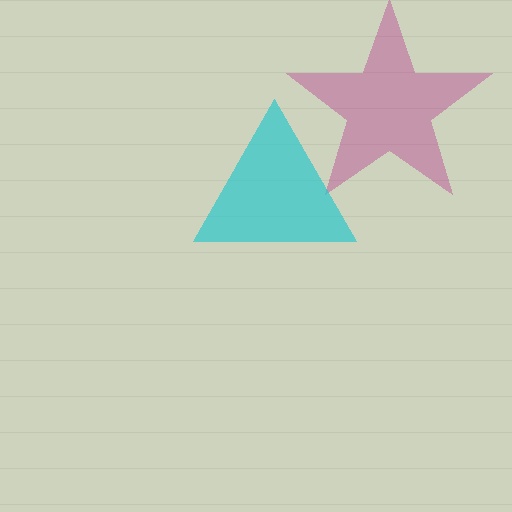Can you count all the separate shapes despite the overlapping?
Yes, there are 2 separate shapes.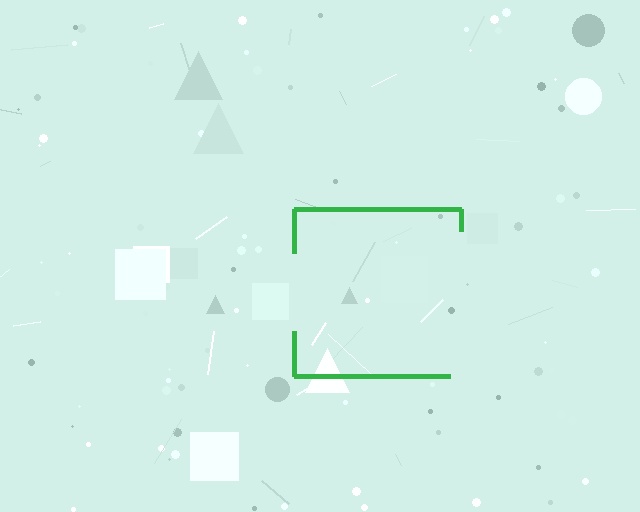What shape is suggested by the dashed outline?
The dashed outline suggests a square.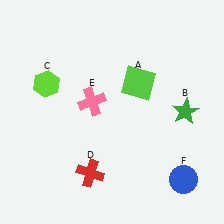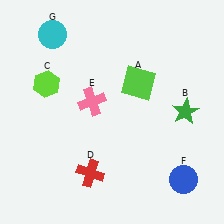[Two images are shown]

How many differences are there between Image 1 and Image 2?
There is 1 difference between the two images.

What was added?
A cyan circle (G) was added in Image 2.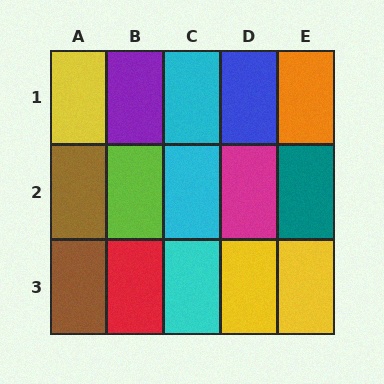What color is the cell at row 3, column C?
Cyan.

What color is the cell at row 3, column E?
Yellow.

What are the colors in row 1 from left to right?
Yellow, purple, cyan, blue, orange.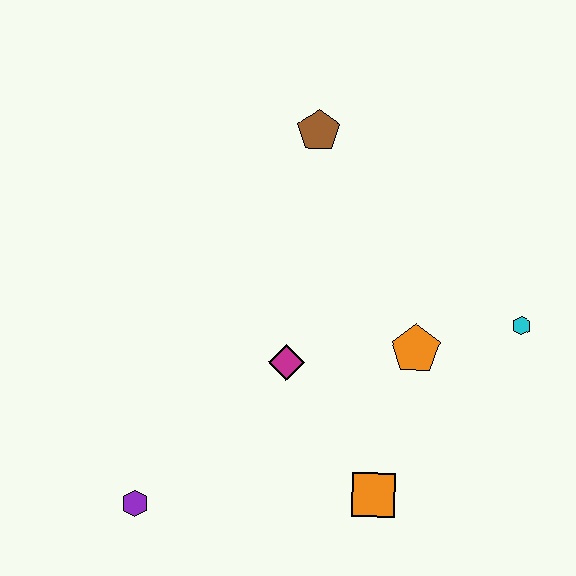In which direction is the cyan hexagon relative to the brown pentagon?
The cyan hexagon is to the right of the brown pentagon.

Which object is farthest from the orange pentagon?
The purple hexagon is farthest from the orange pentagon.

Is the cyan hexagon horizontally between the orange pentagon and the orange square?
No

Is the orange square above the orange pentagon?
No